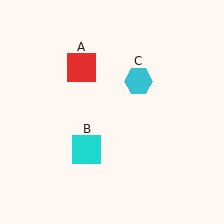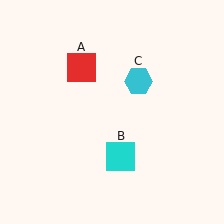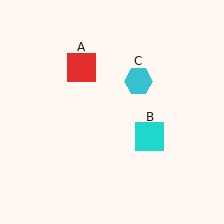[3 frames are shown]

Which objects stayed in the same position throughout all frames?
Red square (object A) and cyan hexagon (object C) remained stationary.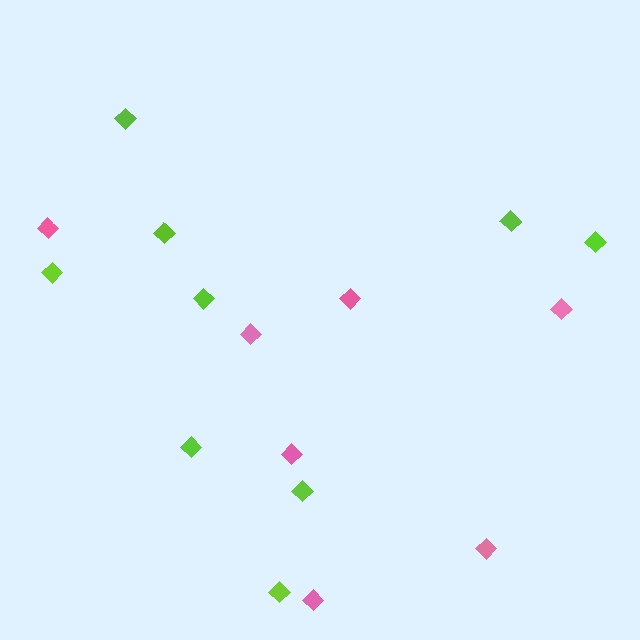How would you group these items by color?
There are 2 groups: one group of pink diamonds (7) and one group of lime diamonds (9).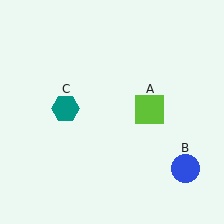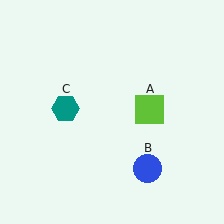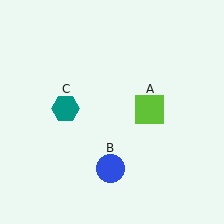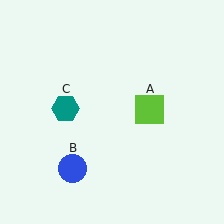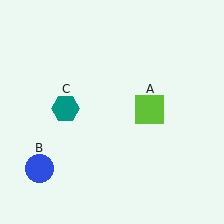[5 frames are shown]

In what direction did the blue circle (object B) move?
The blue circle (object B) moved left.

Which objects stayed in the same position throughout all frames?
Lime square (object A) and teal hexagon (object C) remained stationary.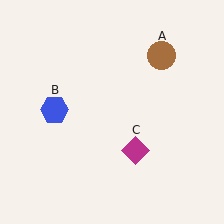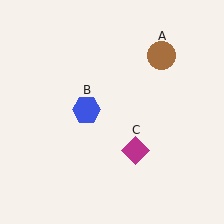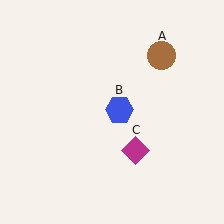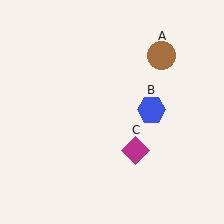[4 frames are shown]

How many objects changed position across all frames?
1 object changed position: blue hexagon (object B).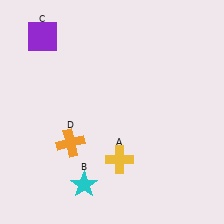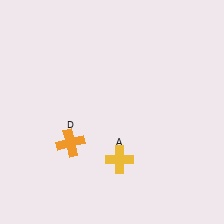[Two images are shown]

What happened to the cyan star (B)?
The cyan star (B) was removed in Image 2. It was in the bottom-left area of Image 1.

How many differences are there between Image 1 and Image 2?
There are 2 differences between the two images.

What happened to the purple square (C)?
The purple square (C) was removed in Image 2. It was in the top-left area of Image 1.